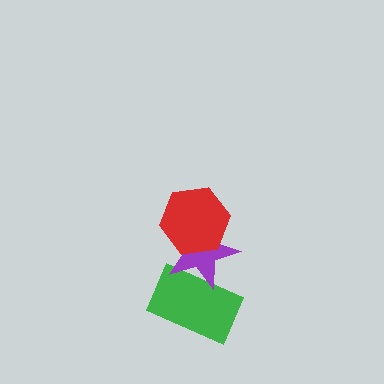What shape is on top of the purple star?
The red hexagon is on top of the purple star.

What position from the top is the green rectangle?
The green rectangle is 3rd from the top.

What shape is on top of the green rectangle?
The purple star is on top of the green rectangle.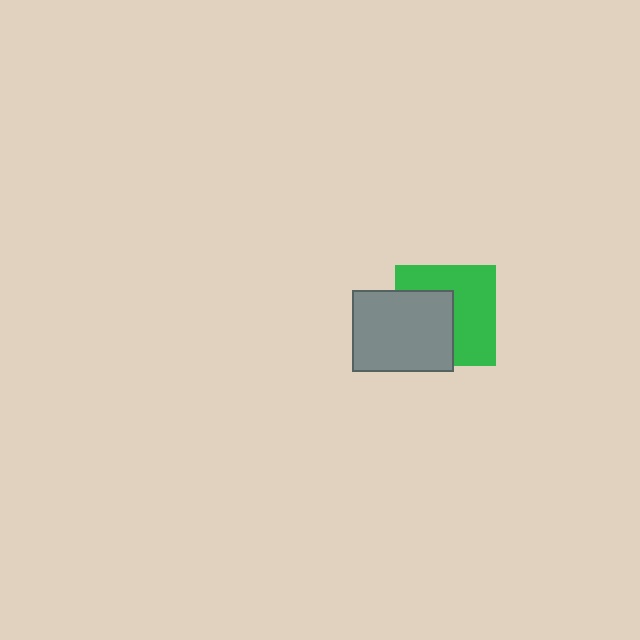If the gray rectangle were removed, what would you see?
You would see the complete green square.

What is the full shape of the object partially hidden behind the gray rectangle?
The partially hidden object is a green square.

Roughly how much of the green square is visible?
About half of it is visible (roughly 56%).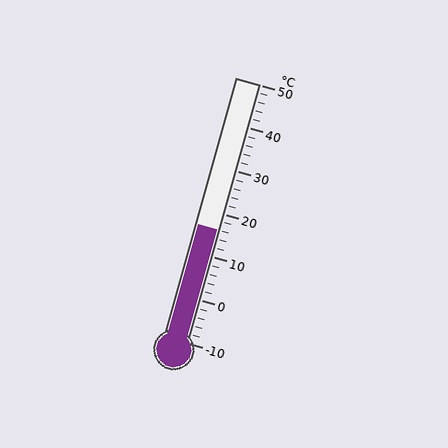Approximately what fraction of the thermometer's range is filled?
The thermometer is filled to approximately 45% of its range.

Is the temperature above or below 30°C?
The temperature is below 30°C.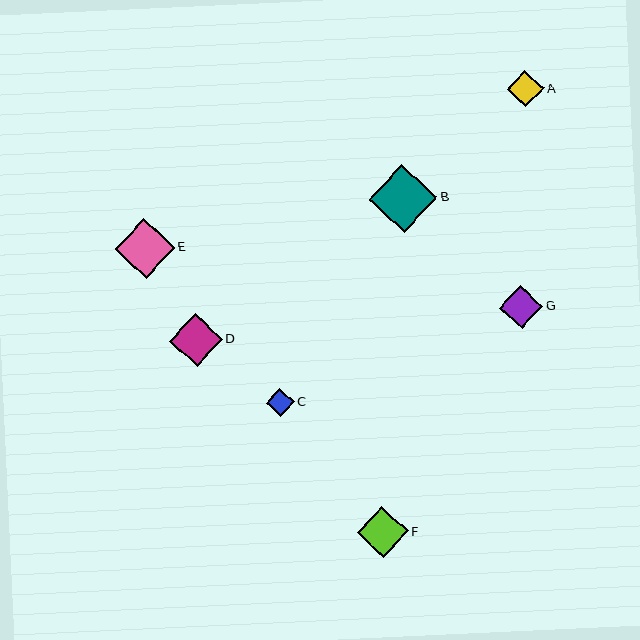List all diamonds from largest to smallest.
From largest to smallest: B, E, D, F, G, A, C.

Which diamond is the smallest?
Diamond C is the smallest with a size of approximately 28 pixels.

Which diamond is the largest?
Diamond B is the largest with a size of approximately 68 pixels.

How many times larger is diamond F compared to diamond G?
Diamond F is approximately 1.2 times the size of diamond G.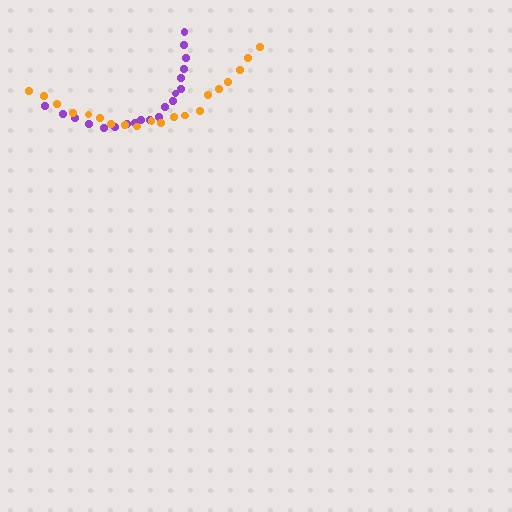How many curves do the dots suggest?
There are 2 distinct paths.